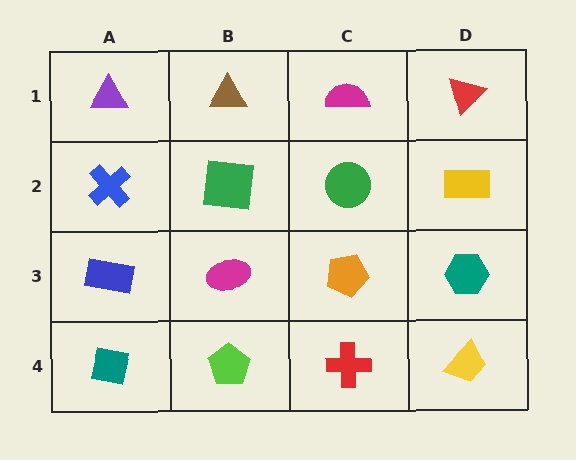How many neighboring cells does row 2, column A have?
3.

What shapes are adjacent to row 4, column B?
A magenta ellipse (row 3, column B), a teal square (row 4, column A), a red cross (row 4, column C).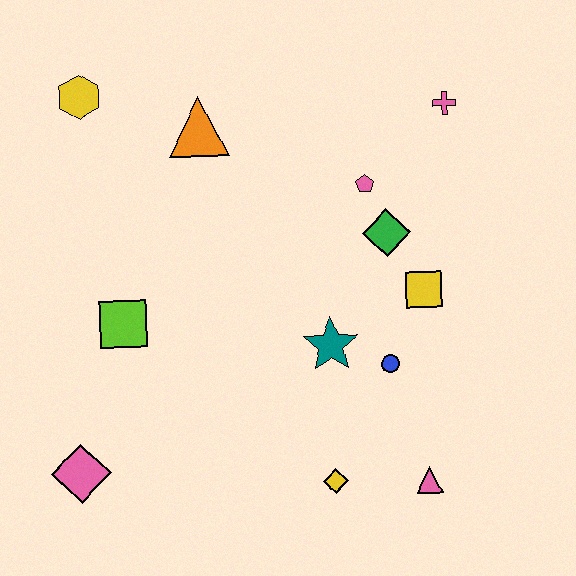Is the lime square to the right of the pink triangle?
No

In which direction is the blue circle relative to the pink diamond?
The blue circle is to the right of the pink diamond.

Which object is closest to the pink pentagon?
The green diamond is closest to the pink pentagon.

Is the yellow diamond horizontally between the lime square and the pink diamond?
No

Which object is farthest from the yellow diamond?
The yellow hexagon is farthest from the yellow diamond.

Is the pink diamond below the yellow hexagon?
Yes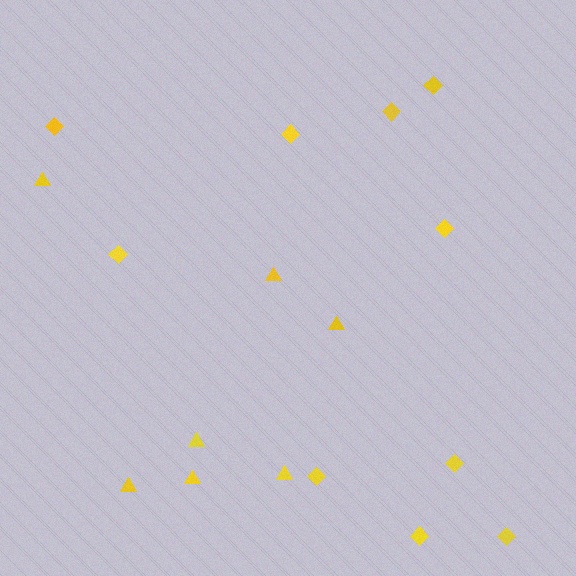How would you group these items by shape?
There are 2 groups: one group of triangles (7) and one group of diamonds (10).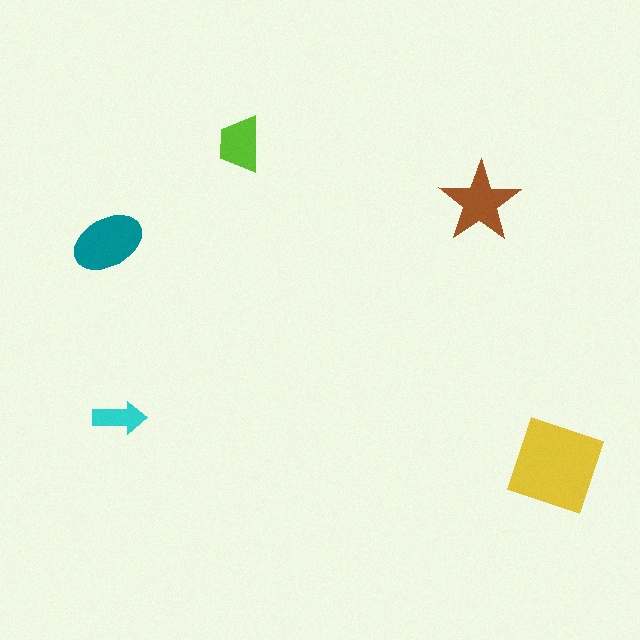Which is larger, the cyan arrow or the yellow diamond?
The yellow diamond.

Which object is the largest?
The yellow diamond.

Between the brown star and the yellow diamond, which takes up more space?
The yellow diamond.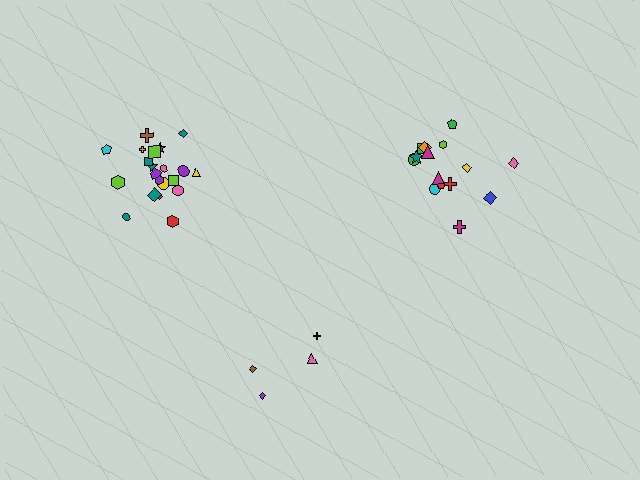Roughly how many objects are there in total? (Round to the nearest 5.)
Roughly 40 objects in total.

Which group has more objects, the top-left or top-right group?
The top-left group.